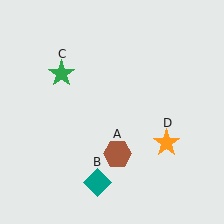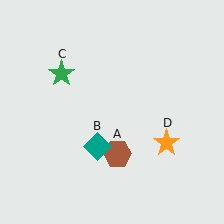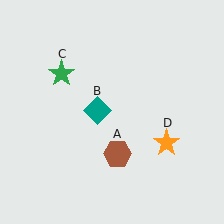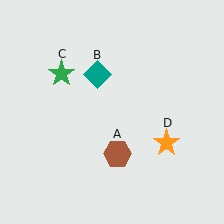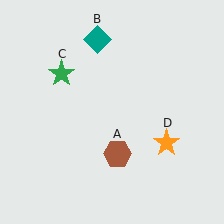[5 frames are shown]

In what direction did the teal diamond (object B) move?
The teal diamond (object B) moved up.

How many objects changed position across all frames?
1 object changed position: teal diamond (object B).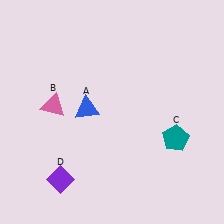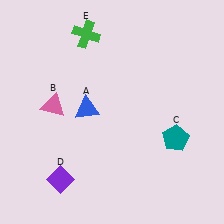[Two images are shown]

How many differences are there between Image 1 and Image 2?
There is 1 difference between the two images.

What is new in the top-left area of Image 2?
A green cross (E) was added in the top-left area of Image 2.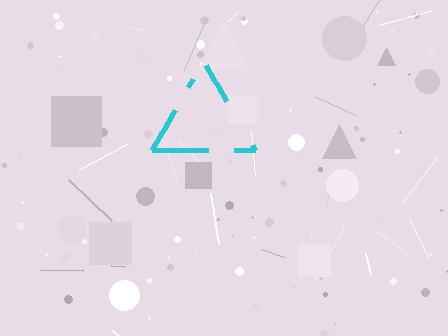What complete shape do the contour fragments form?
The contour fragments form a triangle.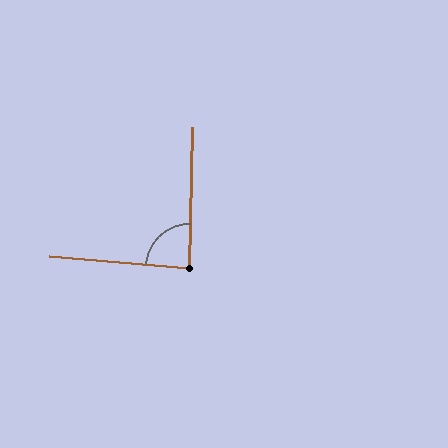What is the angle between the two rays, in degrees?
Approximately 86 degrees.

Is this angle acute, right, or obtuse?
It is approximately a right angle.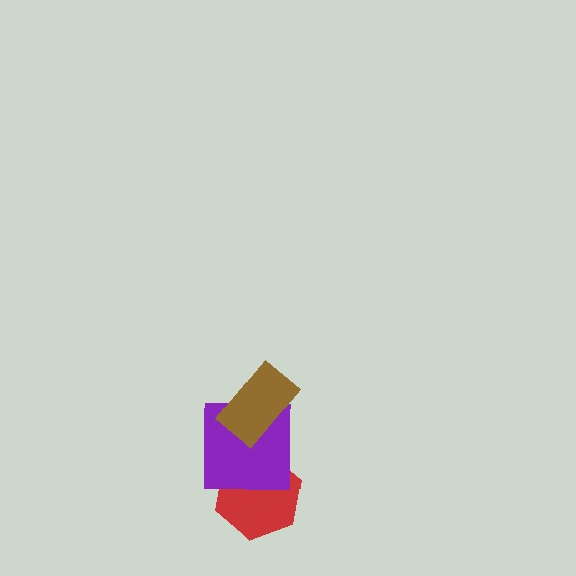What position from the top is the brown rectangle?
The brown rectangle is 1st from the top.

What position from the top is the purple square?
The purple square is 2nd from the top.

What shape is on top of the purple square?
The brown rectangle is on top of the purple square.